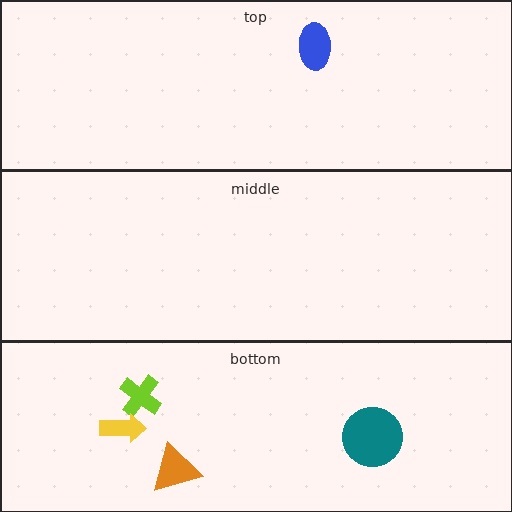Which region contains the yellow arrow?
The bottom region.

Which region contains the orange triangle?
The bottom region.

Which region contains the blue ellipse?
The top region.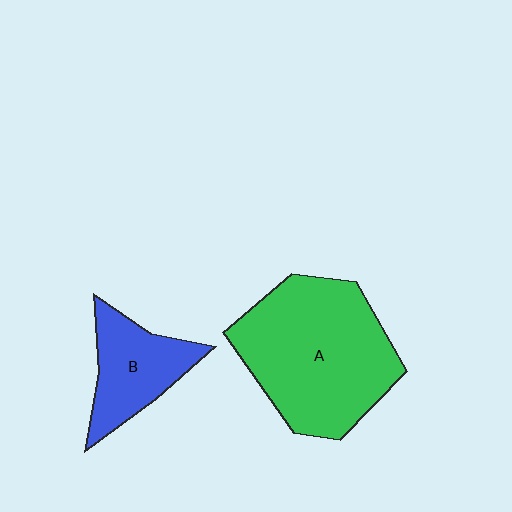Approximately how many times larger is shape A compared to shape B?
Approximately 2.2 times.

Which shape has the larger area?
Shape A (green).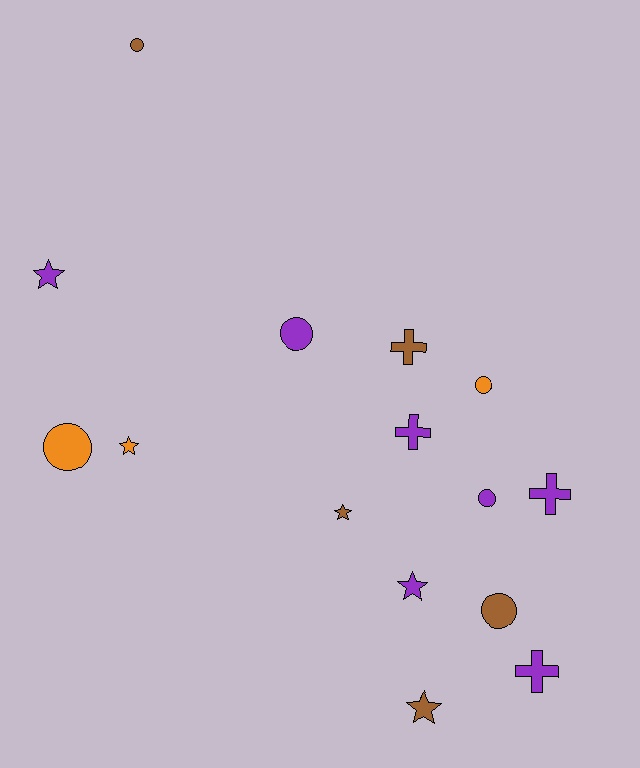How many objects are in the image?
There are 15 objects.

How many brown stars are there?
There are 2 brown stars.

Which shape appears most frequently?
Circle, with 6 objects.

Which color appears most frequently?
Purple, with 7 objects.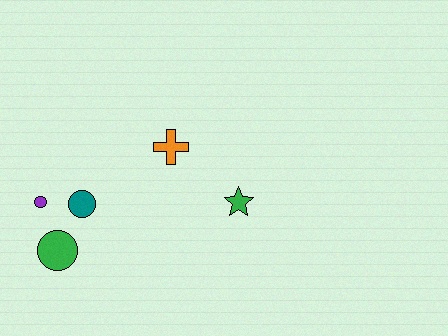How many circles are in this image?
There are 3 circles.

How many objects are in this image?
There are 5 objects.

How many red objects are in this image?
There are no red objects.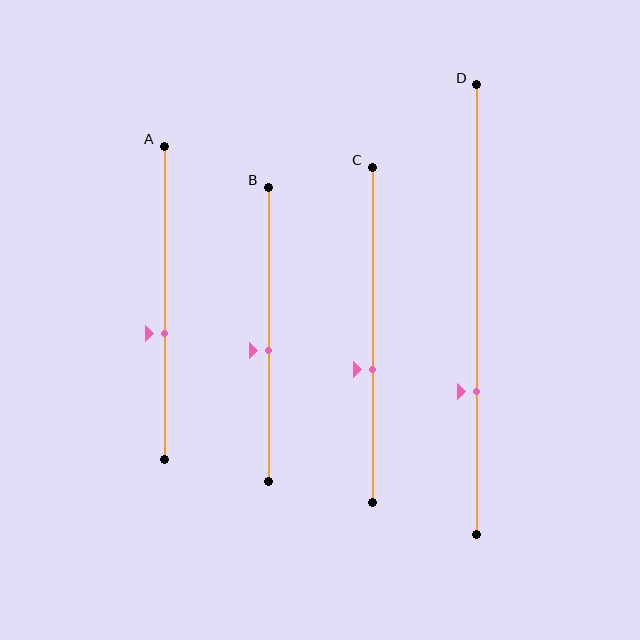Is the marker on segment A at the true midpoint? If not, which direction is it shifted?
No, the marker on segment A is shifted downward by about 10% of the segment length.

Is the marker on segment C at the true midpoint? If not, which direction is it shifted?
No, the marker on segment C is shifted downward by about 10% of the segment length.